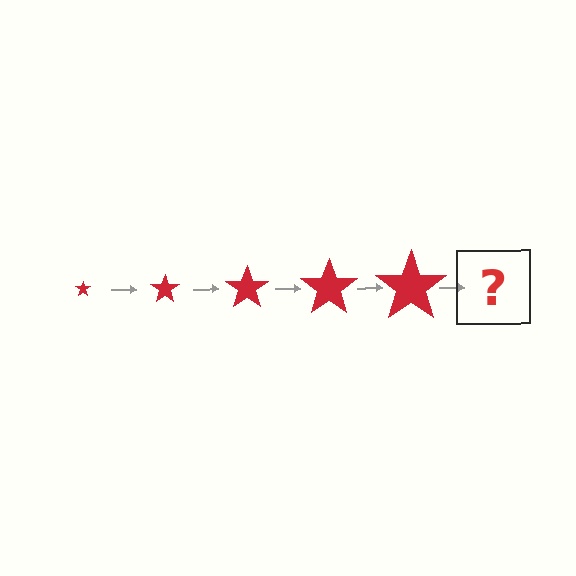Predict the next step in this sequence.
The next step is a red star, larger than the previous one.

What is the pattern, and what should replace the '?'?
The pattern is that the star gets progressively larger each step. The '?' should be a red star, larger than the previous one.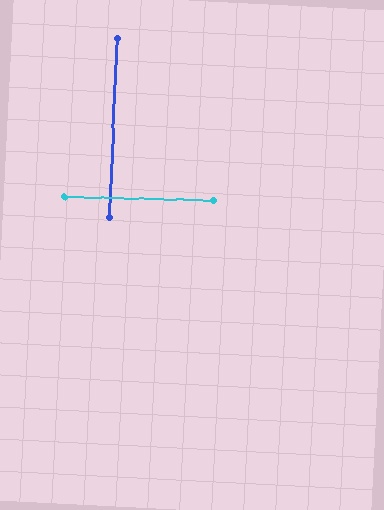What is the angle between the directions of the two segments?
Approximately 89 degrees.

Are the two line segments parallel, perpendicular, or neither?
Perpendicular — they meet at approximately 89°.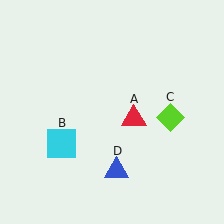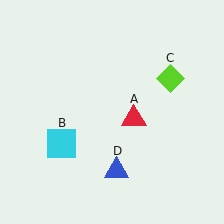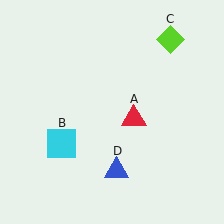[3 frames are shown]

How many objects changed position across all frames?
1 object changed position: lime diamond (object C).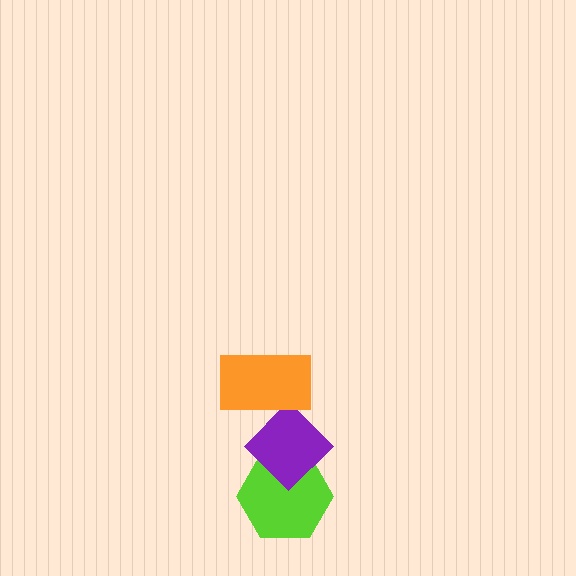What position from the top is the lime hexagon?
The lime hexagon is 3rd from the top.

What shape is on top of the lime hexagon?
The purple diamond is on top of the lime hexagon.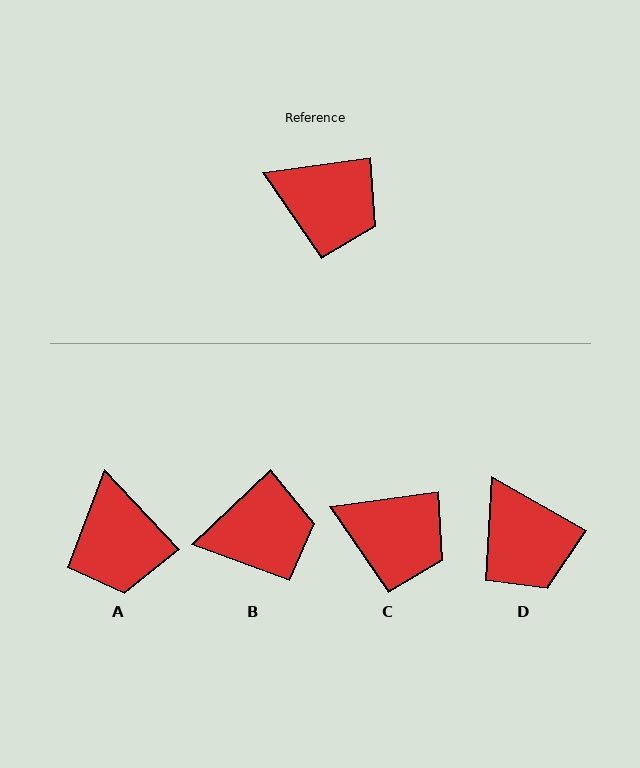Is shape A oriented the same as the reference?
No, it is off by about 55 degrees.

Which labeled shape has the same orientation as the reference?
C.